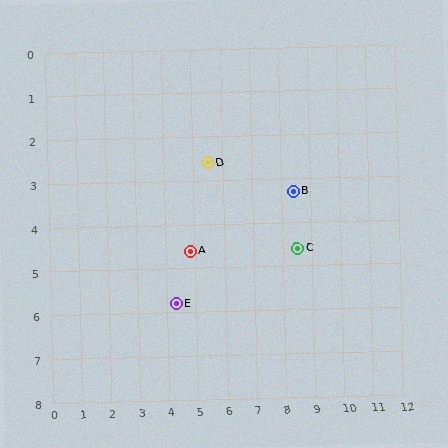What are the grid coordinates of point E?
Point E is at approximately (4.3, 5.8).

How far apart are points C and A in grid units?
Points C and A are about 3.7 grid units apart.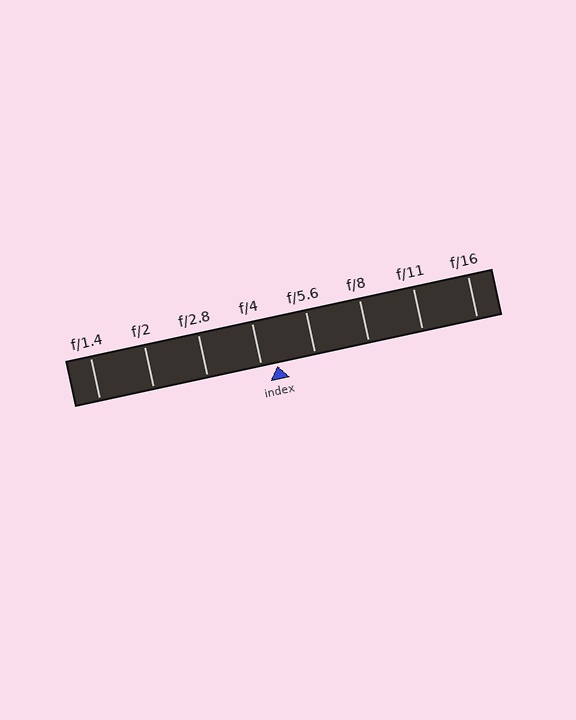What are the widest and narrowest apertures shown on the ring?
The widest aperture shown is f/1.4 and the narrowest is f/16.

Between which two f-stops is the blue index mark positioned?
The index mark is between f/4 and f/5.6.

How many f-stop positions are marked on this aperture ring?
There are 8 f-stop positions marked.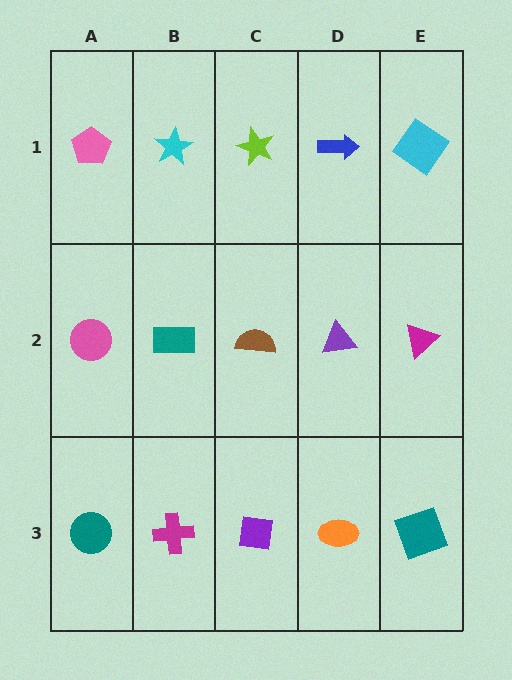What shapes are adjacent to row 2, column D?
A blue arrow (row 1, column D), an orange ellipse (row 3, column D), a brown semicircle (row 2, column C), a magenta triangle (row 2, column E).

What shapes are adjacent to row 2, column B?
A cyan star (row 1, column B), a magenta cross (row 3, column B), a pink circle (row 2, column A), a brown semicircle (row 2, column C).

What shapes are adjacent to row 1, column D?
A purple triangle (row 2, column D), a lime star (row 1, column C), a cyan diamond (row 1, column E).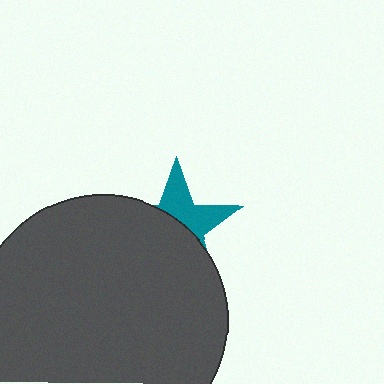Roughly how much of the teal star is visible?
A small part of it is visible (roughly 39%).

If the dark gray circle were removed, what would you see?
You would see the complete teal star.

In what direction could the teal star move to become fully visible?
The teal star could move up. That would shift it out from behind the dark gray circle entirely.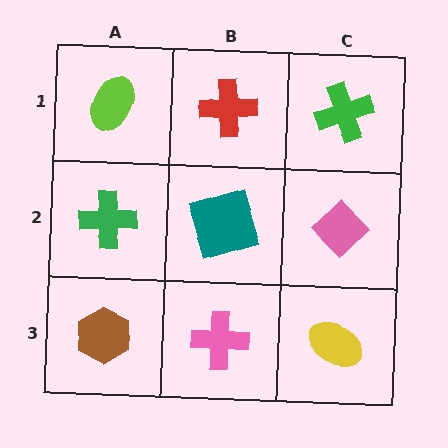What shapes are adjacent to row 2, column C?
A green cross (row 1, column C), a yellow ellipse (row 3, column C), a teal square (row 2, column B).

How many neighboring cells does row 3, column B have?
3.